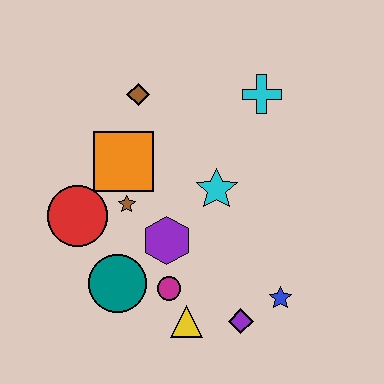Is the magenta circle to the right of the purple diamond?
No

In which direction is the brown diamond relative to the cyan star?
The brown diamond is above the cyan star.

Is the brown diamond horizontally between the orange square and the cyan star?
Yes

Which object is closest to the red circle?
The brown star is closest to the red circle.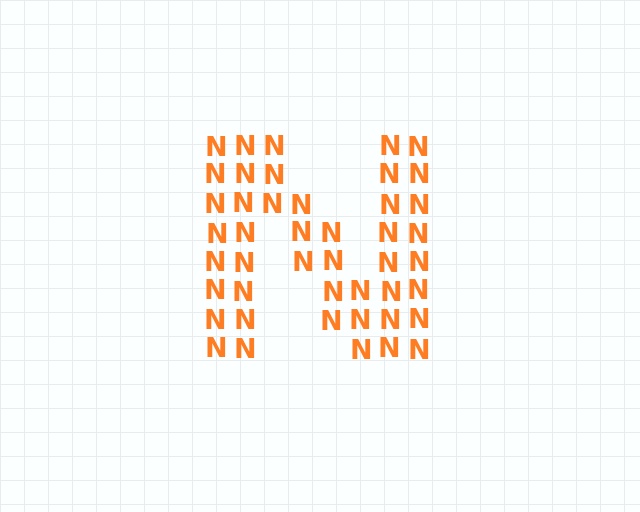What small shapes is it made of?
It is made of small letter N's.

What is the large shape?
The large shape is the letter N.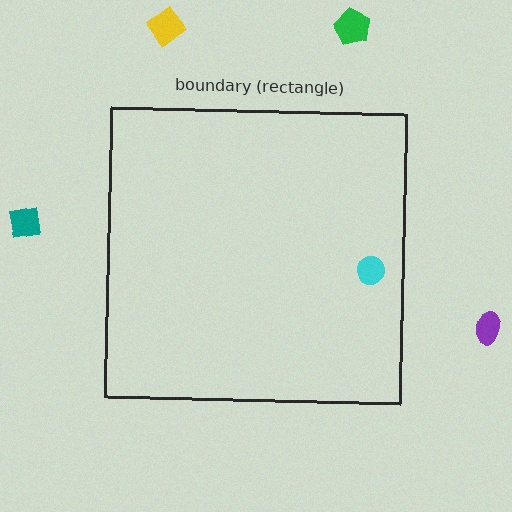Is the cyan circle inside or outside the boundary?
Inside.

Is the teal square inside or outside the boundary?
Outside.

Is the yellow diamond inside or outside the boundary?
Outside.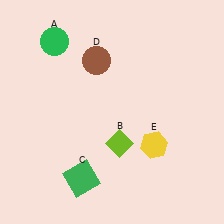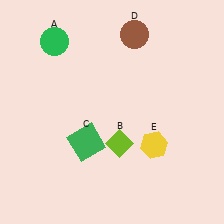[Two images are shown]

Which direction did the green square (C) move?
The green square (C) moved up.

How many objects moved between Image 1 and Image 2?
2 objects moved between the two images.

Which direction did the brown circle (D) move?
The brown circle (D) moved right.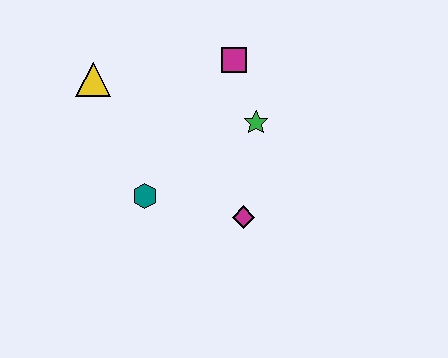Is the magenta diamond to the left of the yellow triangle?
No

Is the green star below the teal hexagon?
No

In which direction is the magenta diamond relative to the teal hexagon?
The magenta diamond is to the right of the teal hexagon.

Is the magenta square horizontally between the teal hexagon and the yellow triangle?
No